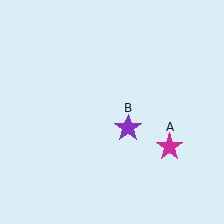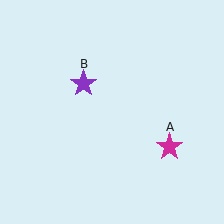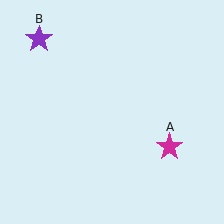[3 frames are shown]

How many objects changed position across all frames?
1 object changed position: purple star (object B).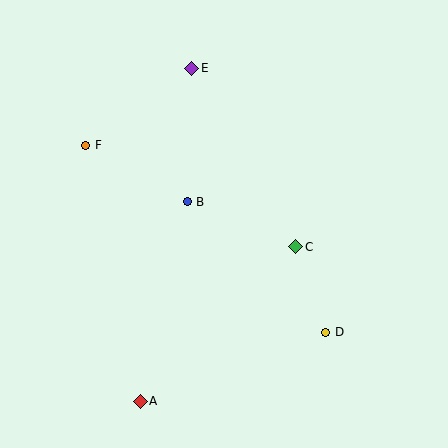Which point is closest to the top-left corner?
Point F is closest to the top-left corner.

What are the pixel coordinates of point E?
Point E is at (192, 68).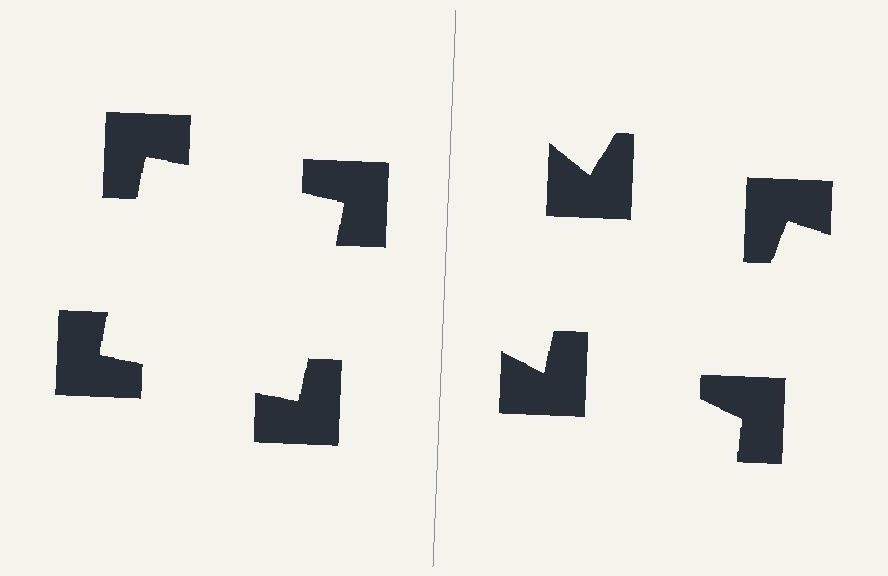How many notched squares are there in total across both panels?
8 — 4 on each side.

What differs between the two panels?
The notched squares are positioned identically on both sides; only the wedge orientations differ. On the left they align to a square; on the right they are misaligned.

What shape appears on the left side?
An illusory square.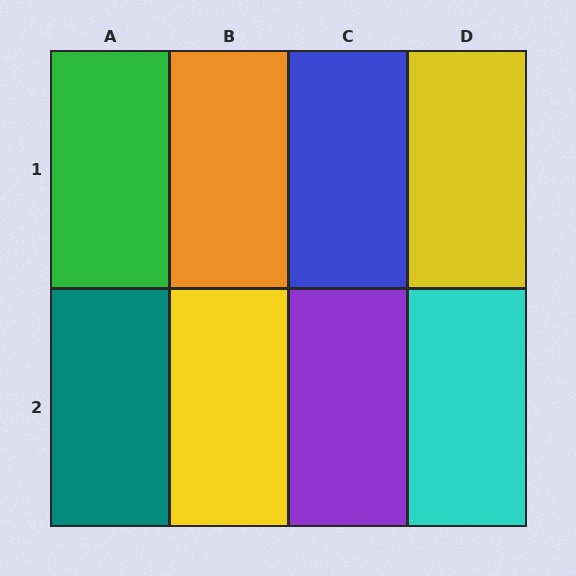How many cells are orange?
1 cell is orange.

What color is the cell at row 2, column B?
Yellow.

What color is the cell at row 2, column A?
Teal.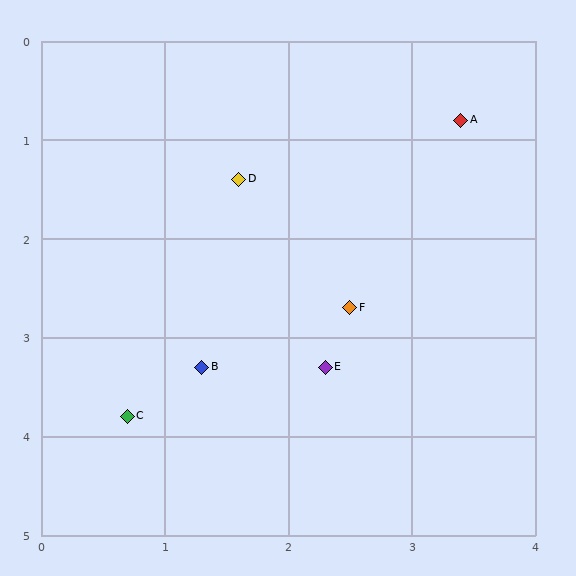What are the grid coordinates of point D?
Point D is at approximately (1.6, 1.4).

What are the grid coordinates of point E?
Point E is at approximately (2.3, 3.3).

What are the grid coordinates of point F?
Point F is at approximately (2.5, 2.7).